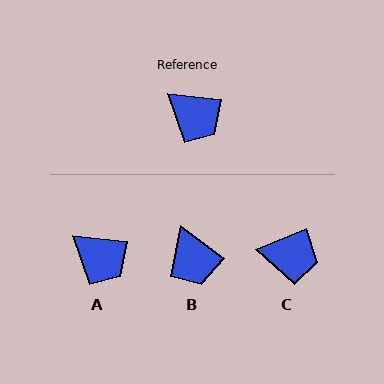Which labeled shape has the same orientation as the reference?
A.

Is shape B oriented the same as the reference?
No, it is off by about 30 degrees.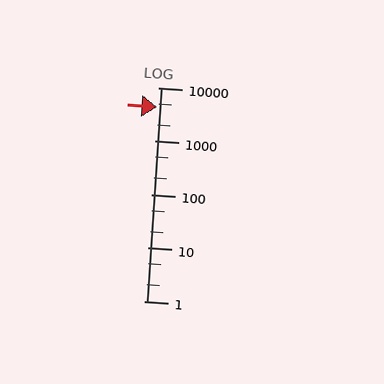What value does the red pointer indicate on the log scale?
The pointer indicates approximately 4300.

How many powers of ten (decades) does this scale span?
The scale spans 4 decades, from 1 to 10000.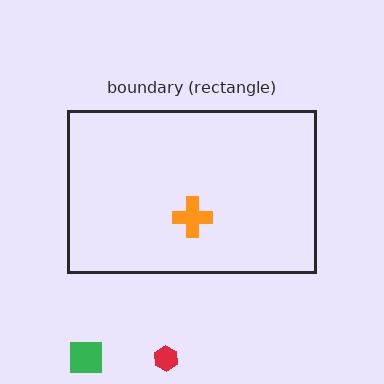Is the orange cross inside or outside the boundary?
Inside.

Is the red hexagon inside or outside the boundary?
Outside.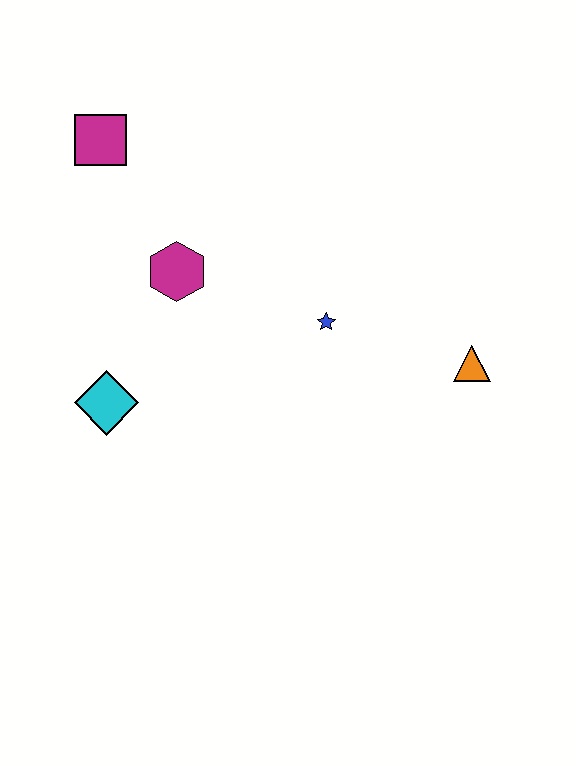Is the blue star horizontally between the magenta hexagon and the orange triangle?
Yes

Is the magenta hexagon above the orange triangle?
Yes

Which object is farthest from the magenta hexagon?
The orange triangle is farthest from the magenta hexagon.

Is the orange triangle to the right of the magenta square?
Yes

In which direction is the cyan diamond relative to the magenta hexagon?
The cyan diamond is below the magenta hexagon.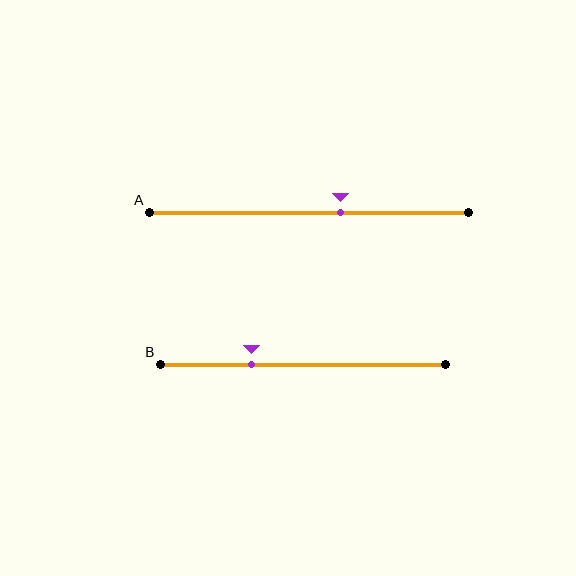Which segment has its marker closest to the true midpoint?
Segment A has its marker closest to the true midpoint.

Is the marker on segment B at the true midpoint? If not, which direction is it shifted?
No, the marker on segment B is shifted to the left by about 18% of the segment length.